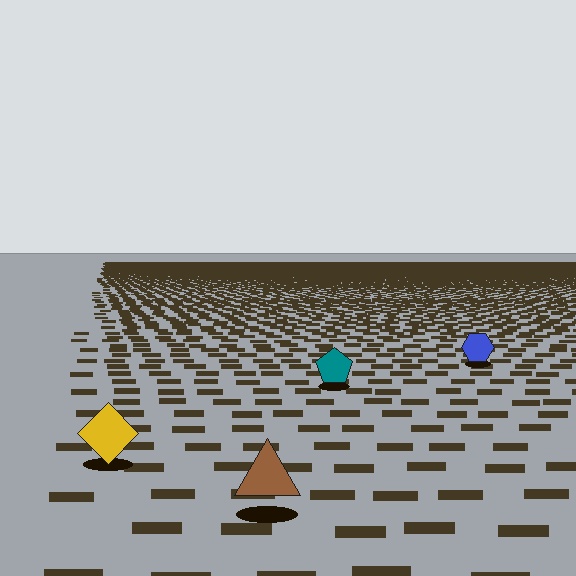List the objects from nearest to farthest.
From nearest to farthest: the brown triangle, the yellow diamond, the teal pentagon, the blue hexagon.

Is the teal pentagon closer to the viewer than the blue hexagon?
Yes. The teal pentagon is closer — you can tell from the texture gradient: the ground texture is coarser near it.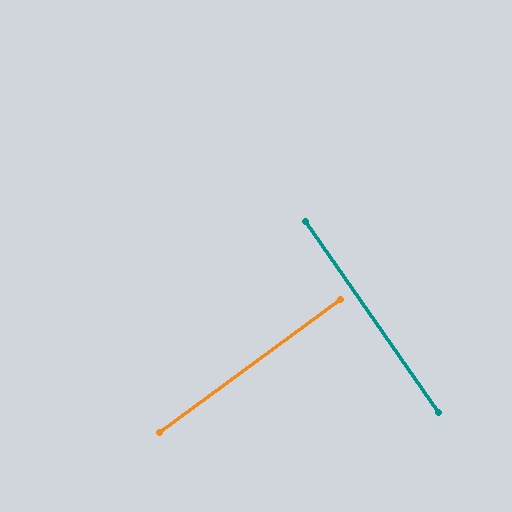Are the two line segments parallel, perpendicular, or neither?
Perpendicular — they meet at approximately 89°.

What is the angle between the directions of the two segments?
Approximately 89 degrees.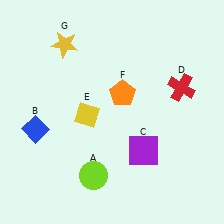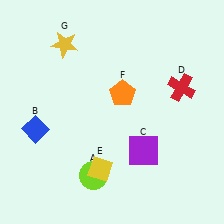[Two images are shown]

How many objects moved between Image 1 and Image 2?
1 object moved between the two images.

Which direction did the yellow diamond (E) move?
The yellow diamond (E) moved down.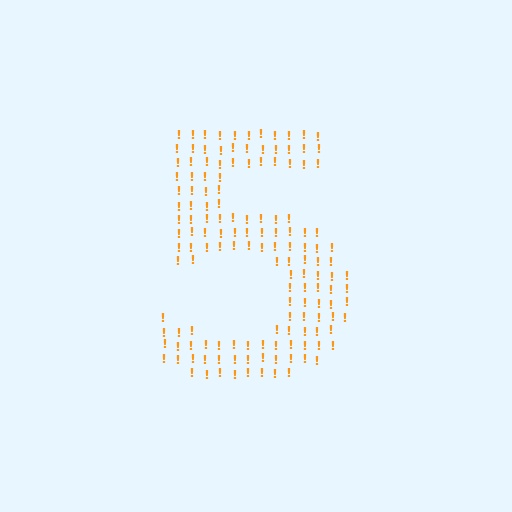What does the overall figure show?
The overall figure shows the digit 5.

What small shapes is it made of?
It is made of small exclamation marks.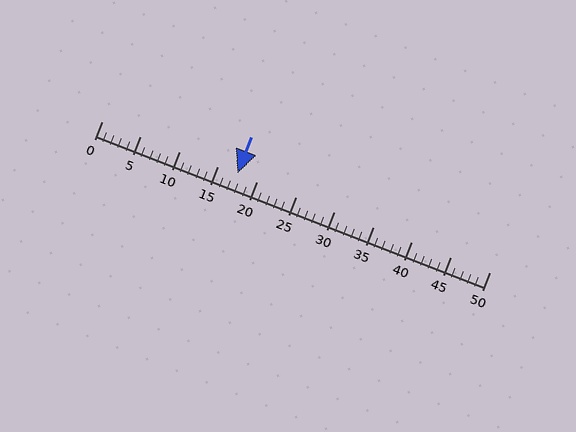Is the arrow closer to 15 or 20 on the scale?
The arrow is closer to 20.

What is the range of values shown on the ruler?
The ruler shows values from 0 to 50.